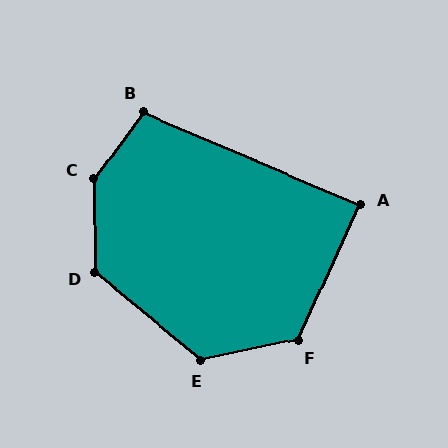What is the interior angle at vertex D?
Approximately 130 degrees (obtuse).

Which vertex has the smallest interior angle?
A, at approximately 88 degrees.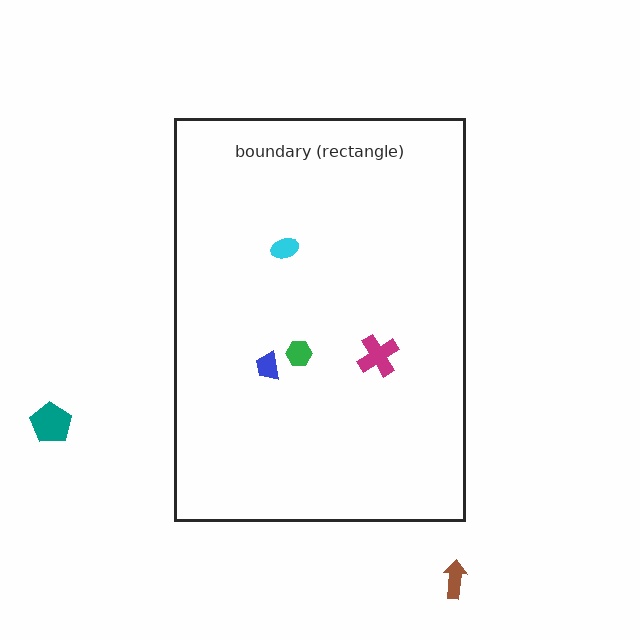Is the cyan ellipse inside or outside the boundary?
Inside.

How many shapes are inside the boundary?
4 inside, 2 outside.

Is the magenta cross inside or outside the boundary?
Inside.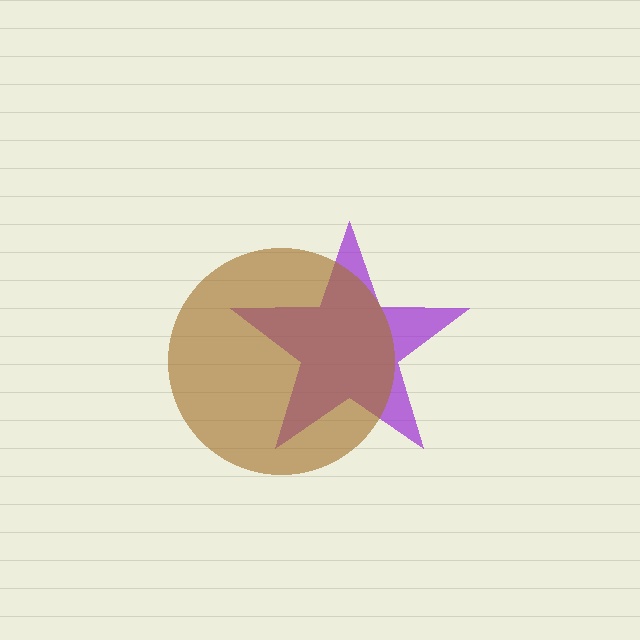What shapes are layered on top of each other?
The layered shapes are: a purple star, a brown circle.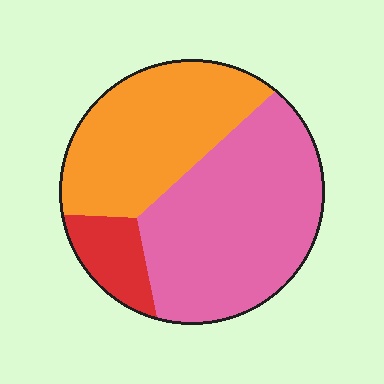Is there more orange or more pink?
Pink.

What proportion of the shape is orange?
Orange covers roughly 40% of the shape.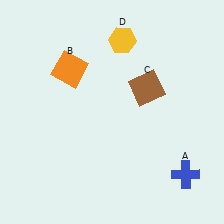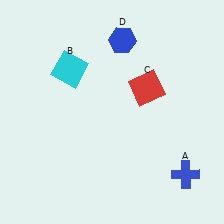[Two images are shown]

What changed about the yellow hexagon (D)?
In Image 1, D is yellow. In Image 2, it changed to blue.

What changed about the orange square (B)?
In Image 1, B is orange. In Image 2, it changed to cyan.